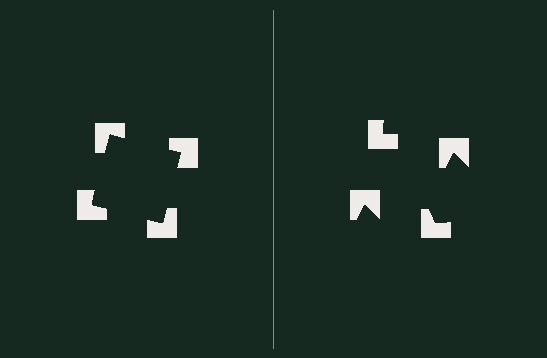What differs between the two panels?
The notched squares are positioned identically on both sides; only the wedge orientations differ. On the left they align to a square; on the right they are misaligned.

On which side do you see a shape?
An illusory square appears on the left side. On the right side the wedge cuts are rotated, so no coherent shape forms.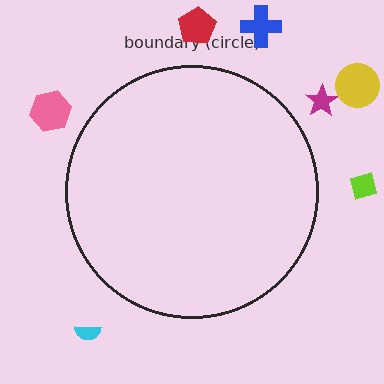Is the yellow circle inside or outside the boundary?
Outside.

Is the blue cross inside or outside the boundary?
Outside.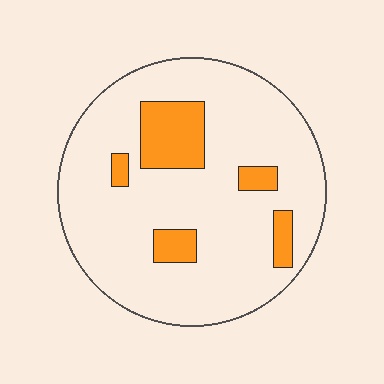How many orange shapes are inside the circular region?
5.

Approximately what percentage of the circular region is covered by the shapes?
Approximately 15%.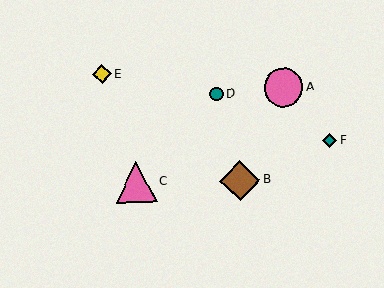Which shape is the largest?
The pink triangle (labeled C) is the largest.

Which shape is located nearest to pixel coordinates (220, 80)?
The teal circle (labeled D) at (217, 94) is nearest to that location.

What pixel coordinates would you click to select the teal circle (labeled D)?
Click at (217, 94) to select the teal circle D.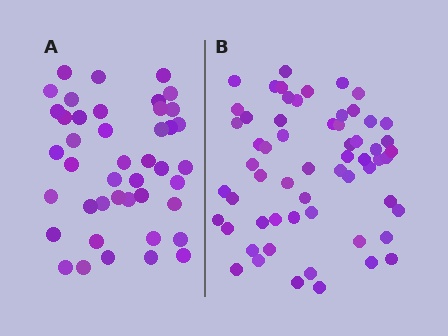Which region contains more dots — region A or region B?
Region B (the right region) has more dots.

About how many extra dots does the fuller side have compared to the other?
Region B has approximately 15 more dots than region A.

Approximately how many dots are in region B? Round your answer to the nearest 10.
About 60 dots.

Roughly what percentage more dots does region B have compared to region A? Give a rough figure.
About 40% more.